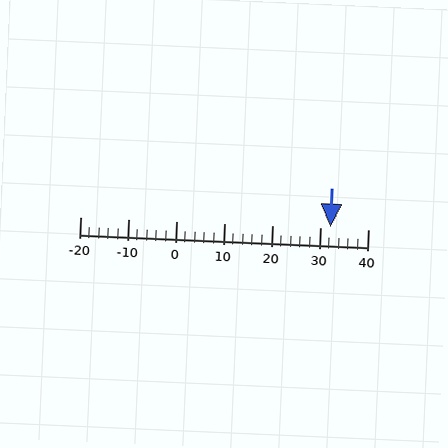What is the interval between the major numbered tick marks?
The major tick marks are spaced 10 units apart.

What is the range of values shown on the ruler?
The ruler shows values from -20 to 40.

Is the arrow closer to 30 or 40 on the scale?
The arrow is closer to 30.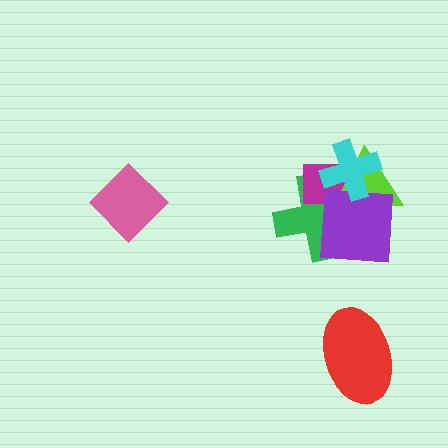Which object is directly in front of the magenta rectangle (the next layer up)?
The lime triangle is directly in front of the magenta rectangle.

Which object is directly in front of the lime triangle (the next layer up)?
The purple square is directly in front of the lime triangle.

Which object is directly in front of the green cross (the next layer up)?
The magenta rectangle is directly in front of the green cross.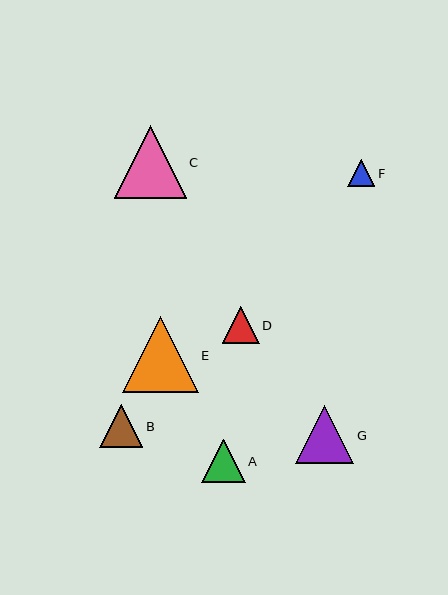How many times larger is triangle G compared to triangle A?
Triangle G is approximately 1.3 times the size of triangle A.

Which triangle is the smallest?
Triangle F is the smallest with a size of approximately 27 pixels.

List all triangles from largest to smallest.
From largest to smallest: E, C, G, A, B, D, F.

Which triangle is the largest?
Triangle E is the largest with a size of approximately 76 pixels.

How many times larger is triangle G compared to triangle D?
Triangle G is approximately 1.6 times the size of triangle D.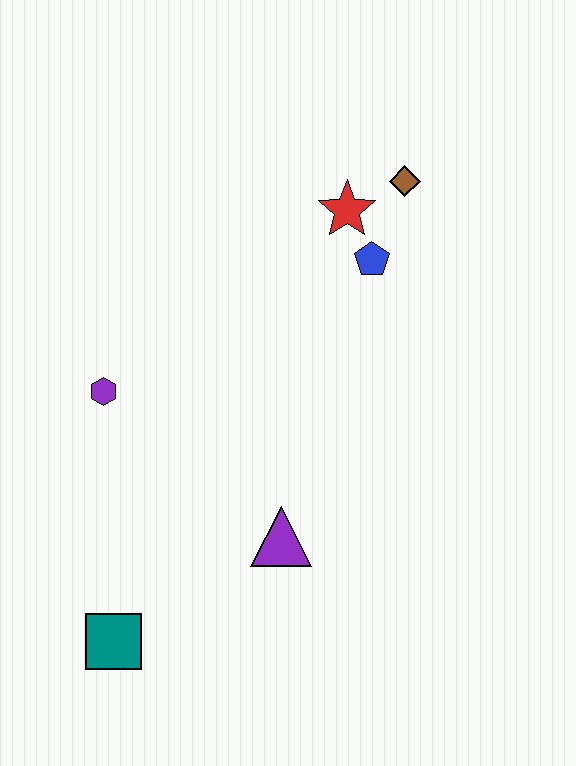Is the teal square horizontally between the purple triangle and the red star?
No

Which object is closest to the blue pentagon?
The red star is closest to the blue pentagon.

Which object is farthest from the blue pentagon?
The teal square is farthest from the blue pentagon.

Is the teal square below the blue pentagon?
Yes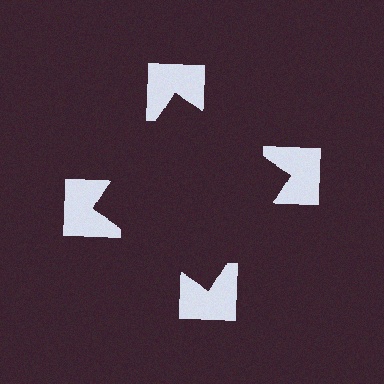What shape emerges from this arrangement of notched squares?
An illusory square — its edges are inferred from the aligned wedge cuts in the notched squares, not physically drawn.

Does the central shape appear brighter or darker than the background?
It typically appears slightly darker than the background, even though no actual brightness change is drawn.